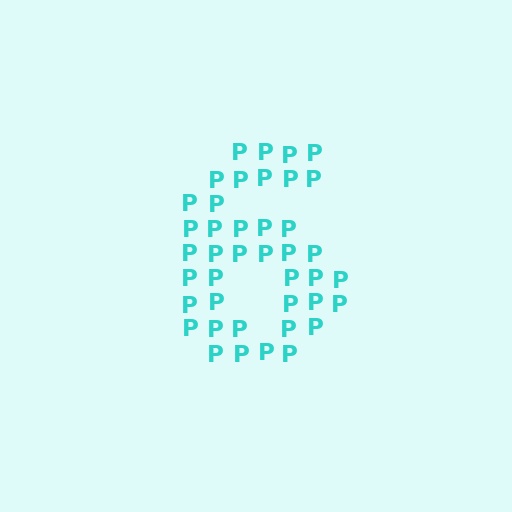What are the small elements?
The small elements are letter P's.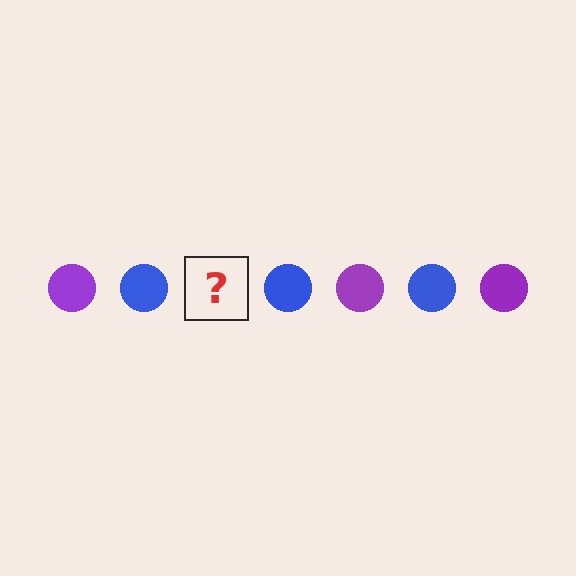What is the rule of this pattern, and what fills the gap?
The rule is that the pattern cycles through purple, blue circles. The gap should be filled with a purple circle.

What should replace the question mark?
The question mark should be replaced with a purple circle.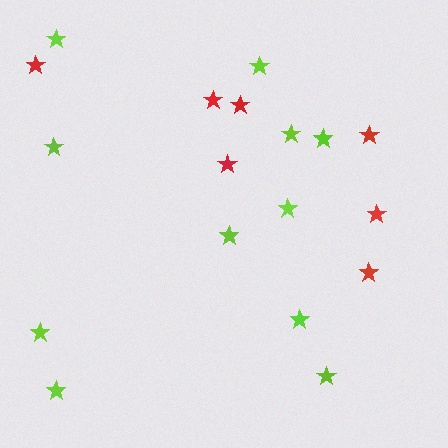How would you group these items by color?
There are 2 groups: one group of lime stars (11) and one group of red stars (7).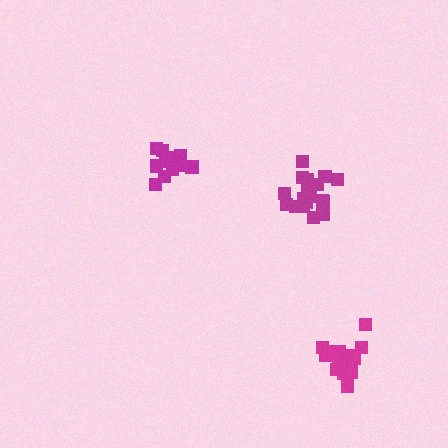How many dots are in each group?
Group 1: 18 dots, Group 2: 12 dots, Group 3: 16 dots (46 total).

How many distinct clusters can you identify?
There are 3 distinct clusters.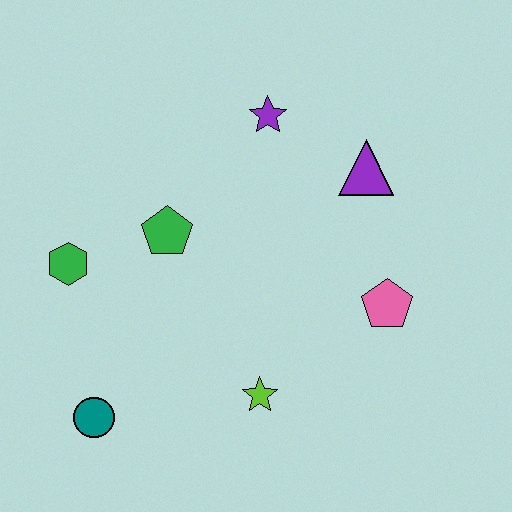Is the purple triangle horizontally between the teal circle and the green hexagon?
No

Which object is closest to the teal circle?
The green hexagon is closest to the teal circle.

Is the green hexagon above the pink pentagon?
Yes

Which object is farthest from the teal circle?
The purple triangle is farthest from the teal circle.